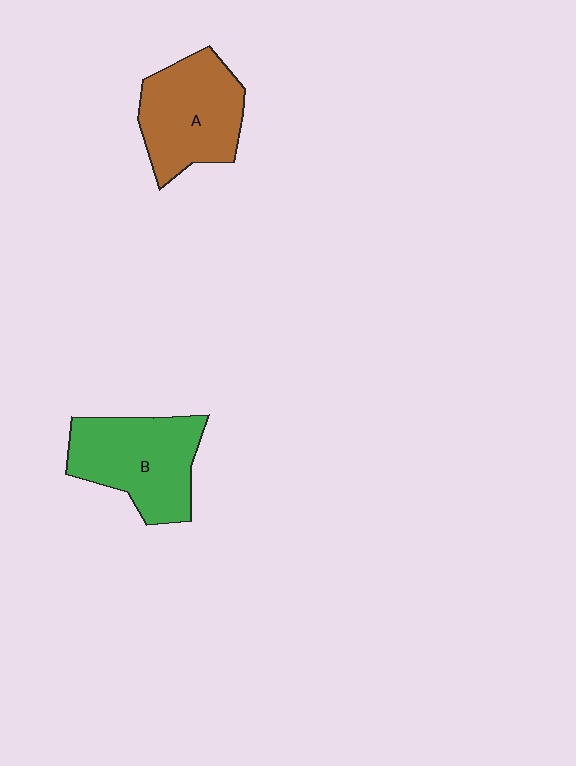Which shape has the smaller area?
Shape A (brown).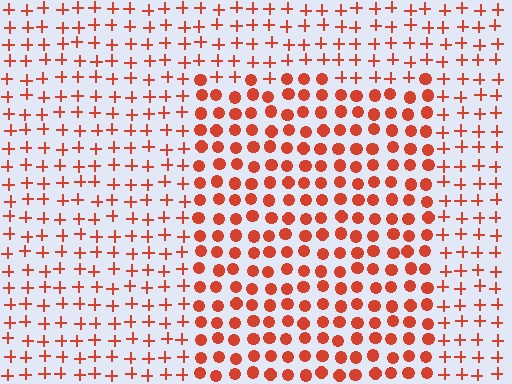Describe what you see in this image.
The image is filled with small red elements arranged in a uniform grid. A rectangle-shaped region contains circles, while the surrounding area contains plus signs. The boundary is defined purely by the change in element shape.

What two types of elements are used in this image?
The image uses circles inside the rectangle region and plus signs outside it.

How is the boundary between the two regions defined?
The boundary is defined by a change in element shape: circles inside vs. plus signs outside. All elements share the same color and spacing.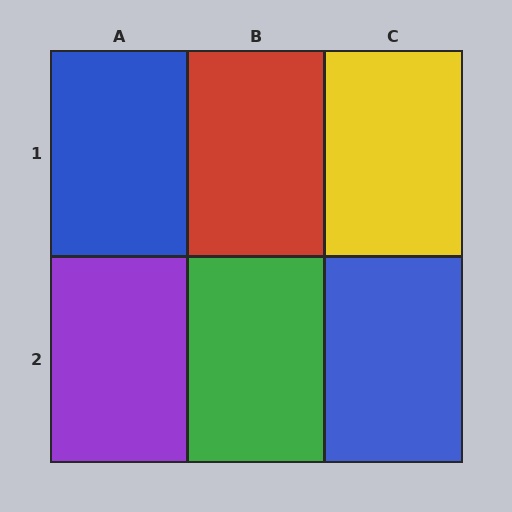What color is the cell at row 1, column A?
Blue.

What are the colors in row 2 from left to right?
Purple, green, blue.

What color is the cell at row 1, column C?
Yellow.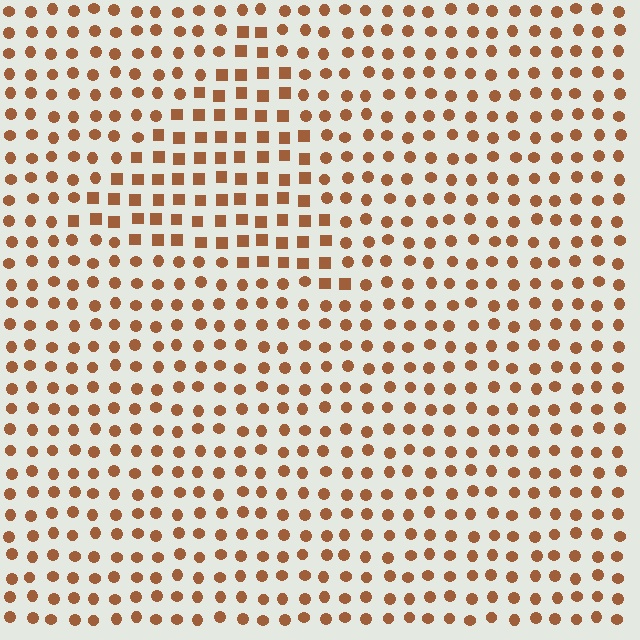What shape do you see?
I see a triangle.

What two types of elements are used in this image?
The image uses squares inside the triangle region and circles outside it.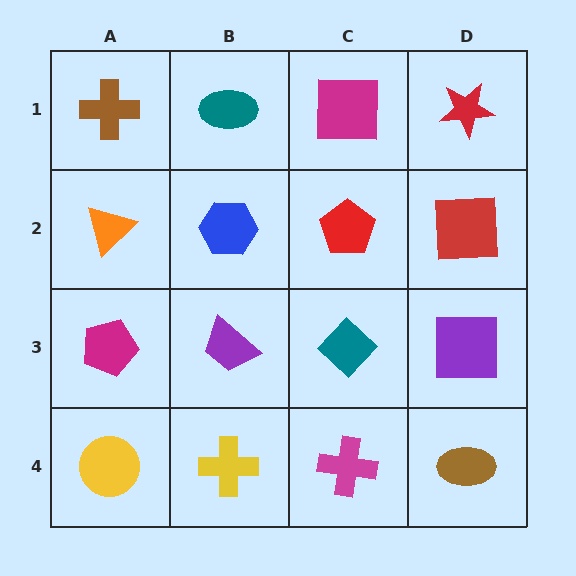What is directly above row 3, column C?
A red pentagon.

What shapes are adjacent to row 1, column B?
A blue hexagon (row 2, column B), a brown cross (row 1, column A), a magenta square (row 1, column C).